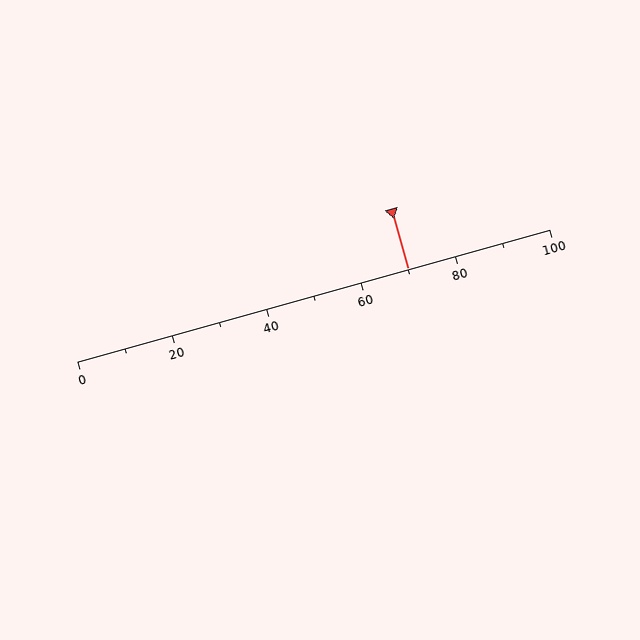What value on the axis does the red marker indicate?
The marker indicates approximately 70.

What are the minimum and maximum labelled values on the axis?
The axis runs from 0 to 100.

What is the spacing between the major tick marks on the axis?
The major ticks are spaced 20 apart.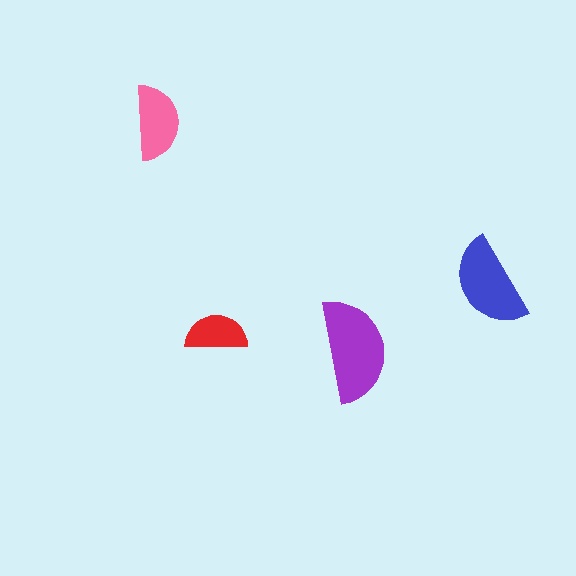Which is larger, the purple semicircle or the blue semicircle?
The purple one.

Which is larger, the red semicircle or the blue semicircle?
The blue one.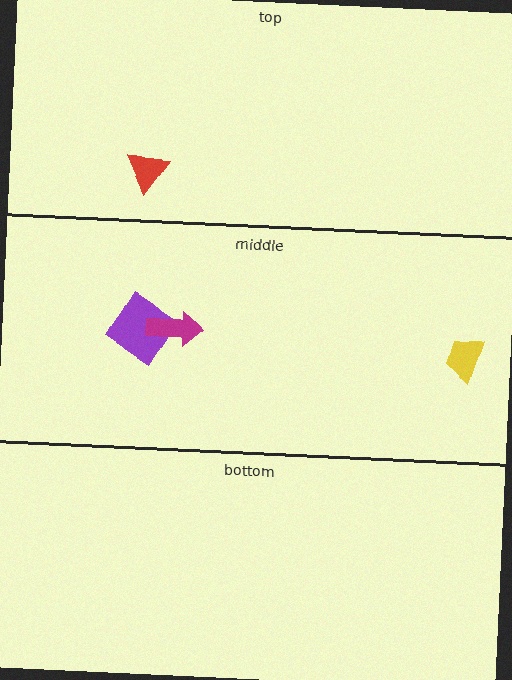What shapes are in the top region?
The red triangle.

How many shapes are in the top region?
1.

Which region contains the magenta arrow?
The middle region.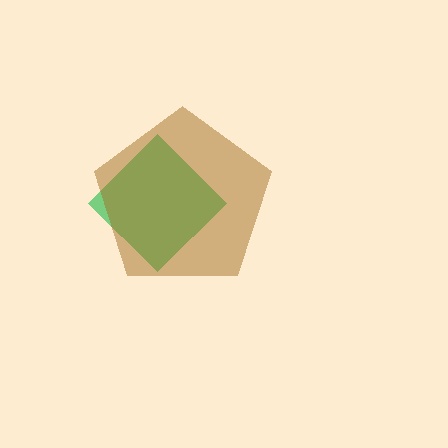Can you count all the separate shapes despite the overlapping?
Yes, there are 2 separate shapes.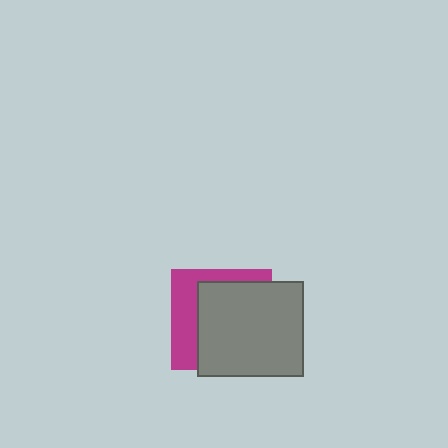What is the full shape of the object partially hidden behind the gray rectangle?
The partially hidden object is a magenta square.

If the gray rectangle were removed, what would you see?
You would see the complete magenta square.